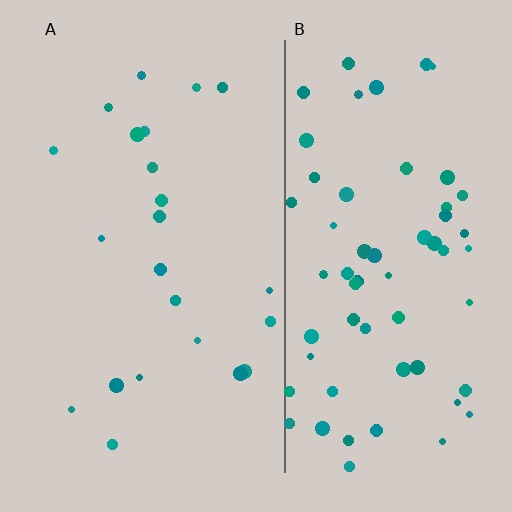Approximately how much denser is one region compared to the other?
Approximately 2.8× — region B over region A.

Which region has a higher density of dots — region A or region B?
B (the right).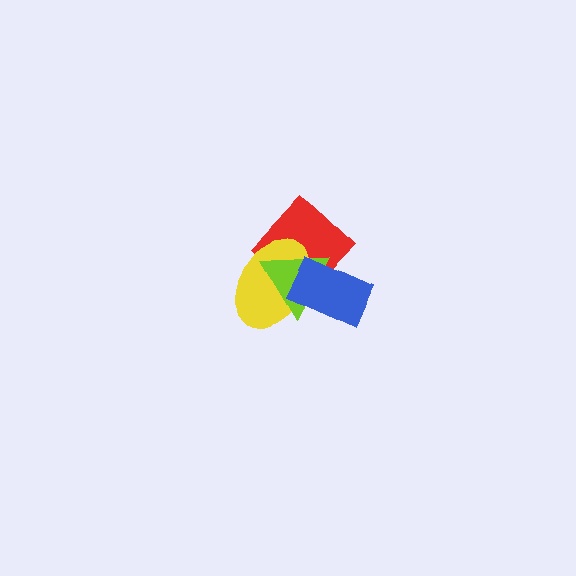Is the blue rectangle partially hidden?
No, no other shape covers it.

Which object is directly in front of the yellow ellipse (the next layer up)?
The lime triangle is directly in front of the yellow ellipse.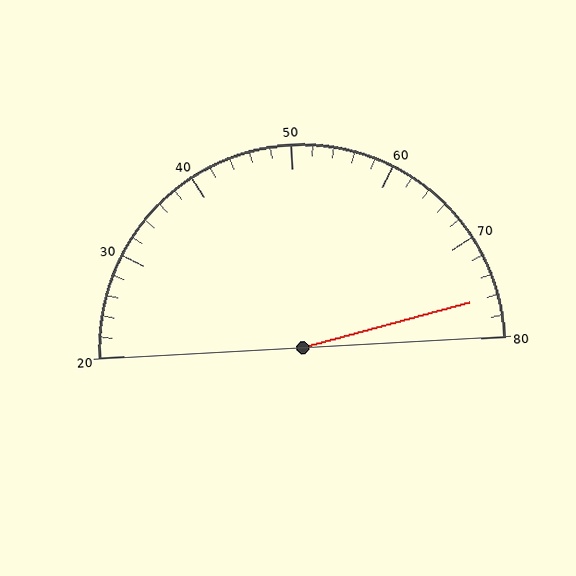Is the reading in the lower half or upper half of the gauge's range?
The reading is in the upper half of the range (20 to 80).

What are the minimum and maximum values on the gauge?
The gauge ranges from 20 to 80.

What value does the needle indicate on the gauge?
The needle indicates approximately 76.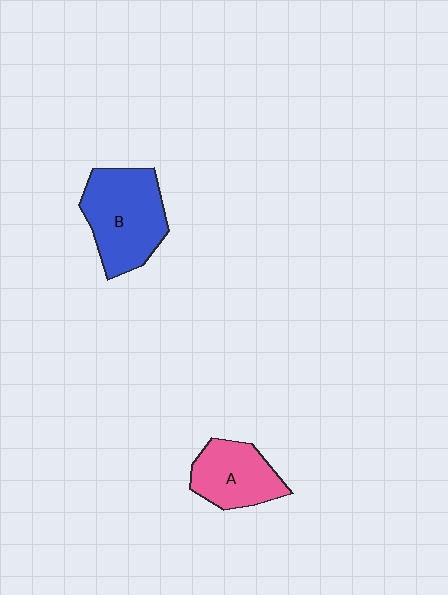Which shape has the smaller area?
Shape A (pink).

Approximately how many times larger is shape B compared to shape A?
Approximately 1.4 times.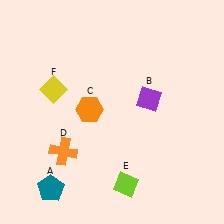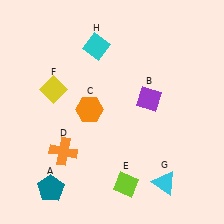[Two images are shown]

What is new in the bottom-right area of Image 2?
A cyan triangle (G) was added in the bottom-right area of Image 2.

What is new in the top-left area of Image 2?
A cyan diamond (H) was added in the top-left area of Image 2.